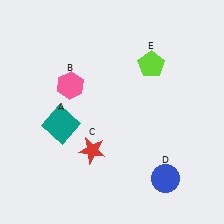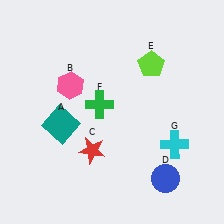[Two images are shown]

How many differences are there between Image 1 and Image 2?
There are 2 differences between the two images.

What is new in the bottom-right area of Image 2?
A cyan cross (G) was added in the bottom-right area of Image 2.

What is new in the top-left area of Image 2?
A green cross (F) was added in the top-left area of Image 2.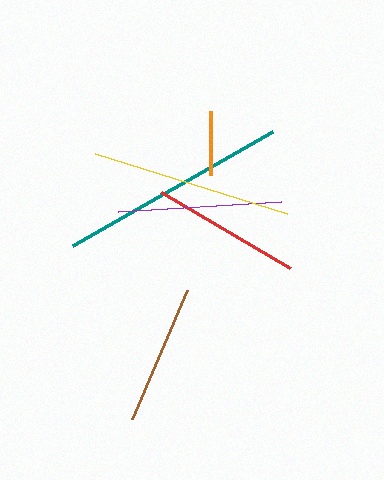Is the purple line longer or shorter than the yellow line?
The yellow line is longer than the purple line.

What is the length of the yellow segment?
The yellow segment is approximately 200 pixels long.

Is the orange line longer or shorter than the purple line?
The purple line is longer than the orange line.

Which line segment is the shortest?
The orange line is the shortest at approximately 64 pixels.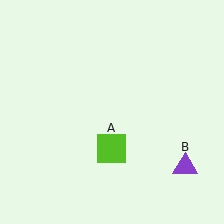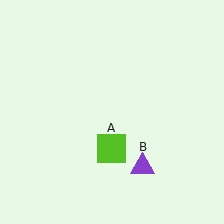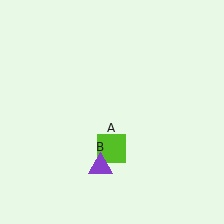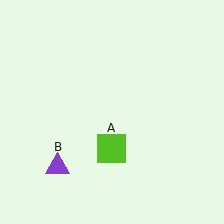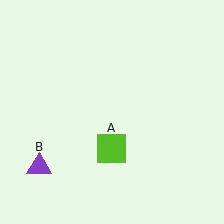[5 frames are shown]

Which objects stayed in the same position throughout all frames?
Lime square (object A) remained stationary.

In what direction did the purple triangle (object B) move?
The purple triangle (object B) moved left.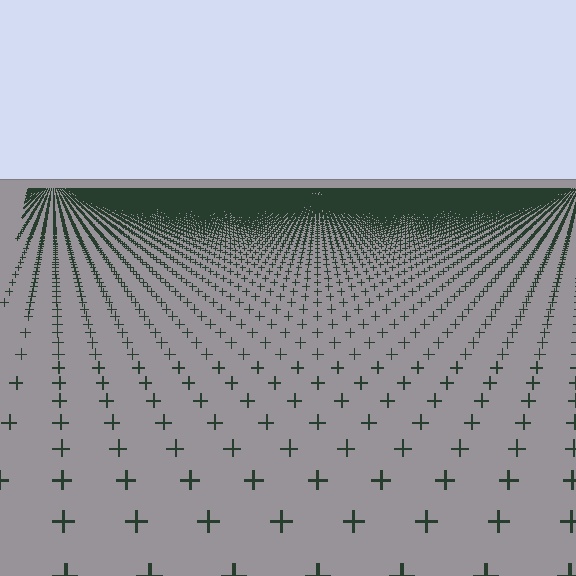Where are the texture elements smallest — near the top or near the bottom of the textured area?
Near the top.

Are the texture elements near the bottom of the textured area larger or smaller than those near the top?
Larger. Near the bottom, elements are closer to the viewer and appear at a bigger on-screen size.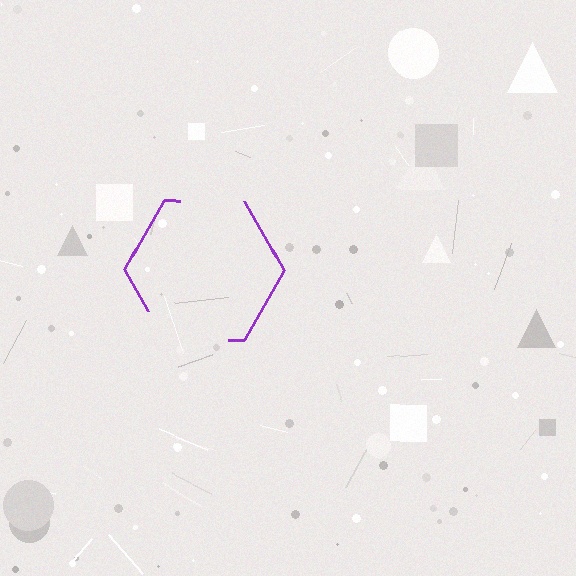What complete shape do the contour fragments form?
The contour fragments form a hexagon.